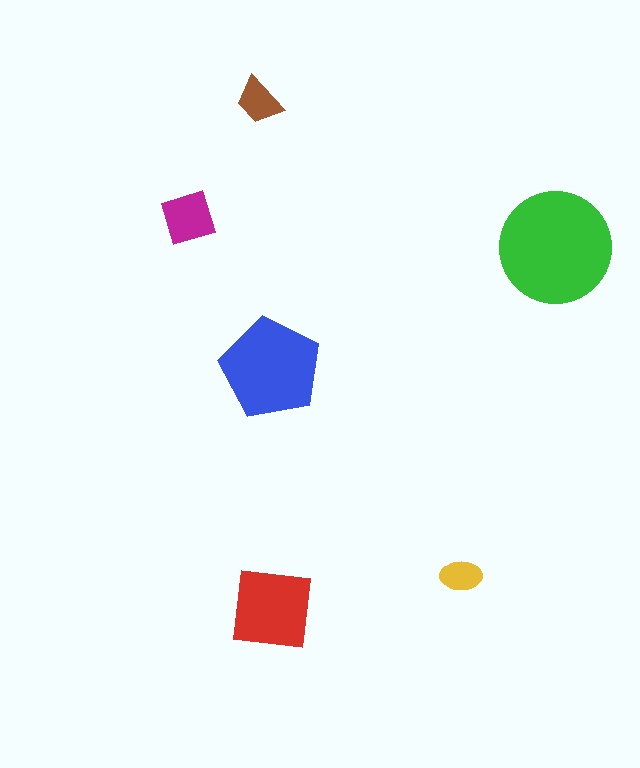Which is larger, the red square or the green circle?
The green circle.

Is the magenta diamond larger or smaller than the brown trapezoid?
Larger.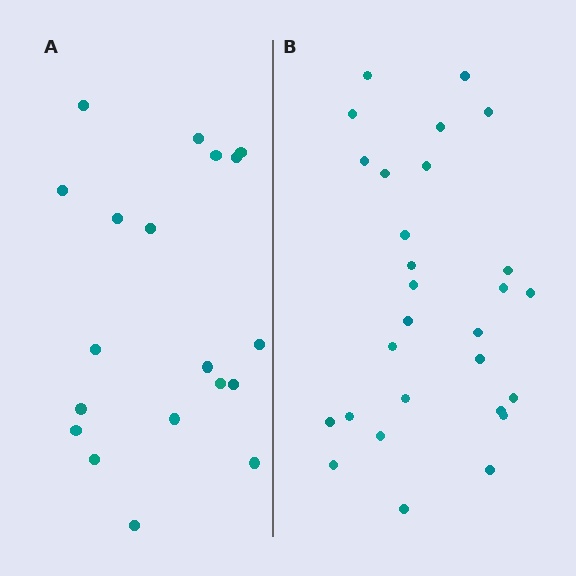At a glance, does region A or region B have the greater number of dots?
Region B (the right region) has more dots.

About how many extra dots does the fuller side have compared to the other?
Region B has roughly 8 or so more dots than region A.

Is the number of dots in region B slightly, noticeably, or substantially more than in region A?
Region B has substantially more. The ratio is roughly 1.5 to 1.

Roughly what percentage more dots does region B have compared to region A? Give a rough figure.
About 45% more.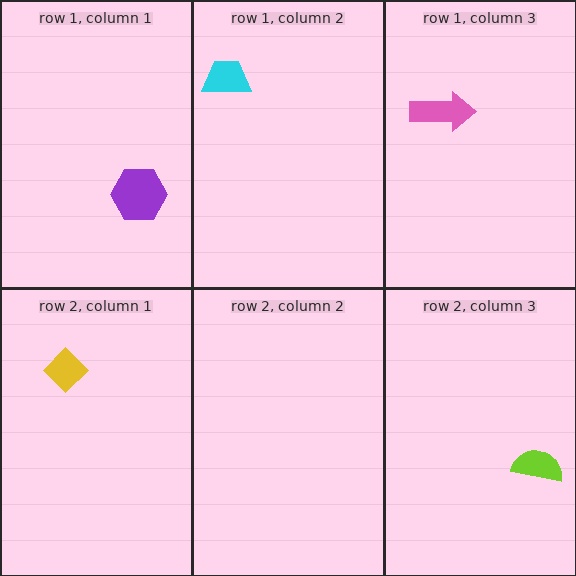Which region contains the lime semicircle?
The row 2, column 3 region.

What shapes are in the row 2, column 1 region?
The yellow diamond.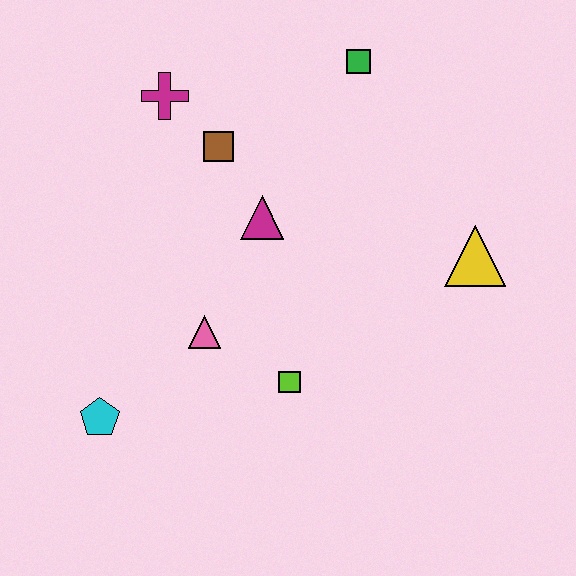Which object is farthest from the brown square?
The cyan pentagon is farthest from the brown square.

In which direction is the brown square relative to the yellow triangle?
The brown square is to the left of the yellow triangle.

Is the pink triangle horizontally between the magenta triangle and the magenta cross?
Yes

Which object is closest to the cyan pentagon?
The pink triangle is closest to the cyan pentagon.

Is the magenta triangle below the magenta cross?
Yes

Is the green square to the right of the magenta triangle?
Yes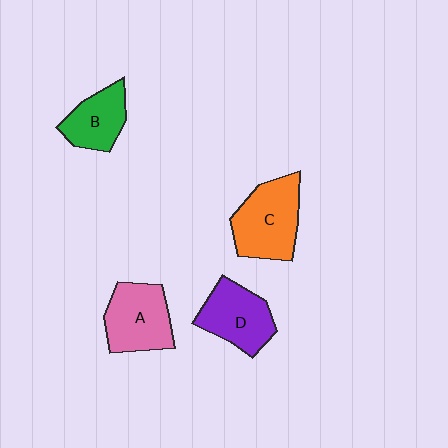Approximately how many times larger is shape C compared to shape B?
Approximately 1.5 times.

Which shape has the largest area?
Shape C (orange).